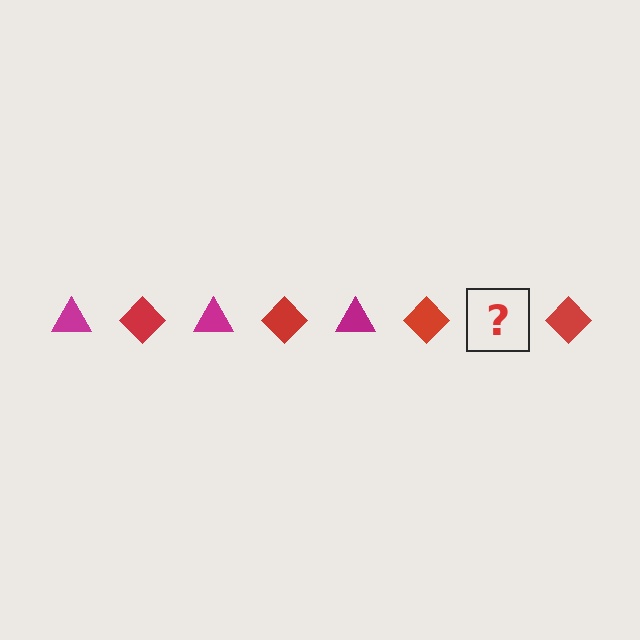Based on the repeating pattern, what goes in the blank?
The blank should be a magenta triangle.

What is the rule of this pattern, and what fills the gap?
The rule is that the pattern alternates between magenta triangle and red diamond. The gap should be filled with a magenta triangle.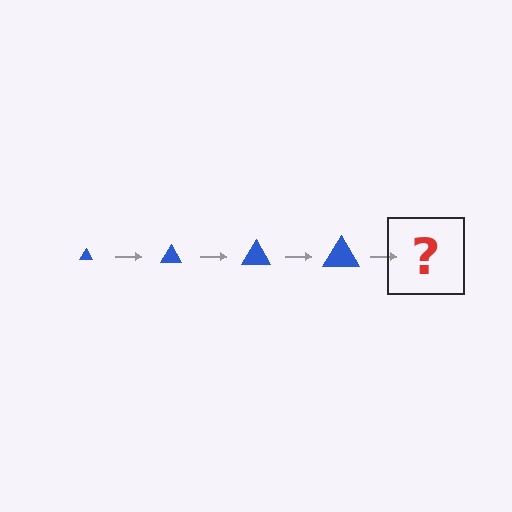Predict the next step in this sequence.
The next step is a blue triangle, larger than the previous one.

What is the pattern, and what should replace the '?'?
The pattern is that the triangle gets progressively larger each step. The '?' should be a blue triangle, larger than the previous one.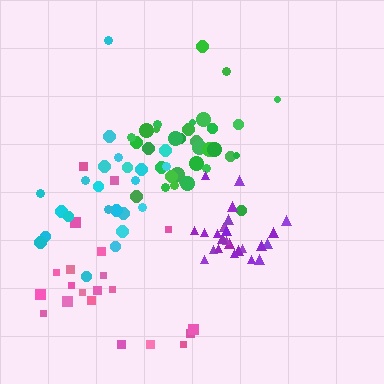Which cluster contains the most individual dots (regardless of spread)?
Green (33).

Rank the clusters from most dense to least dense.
purple, green, cyan, pink.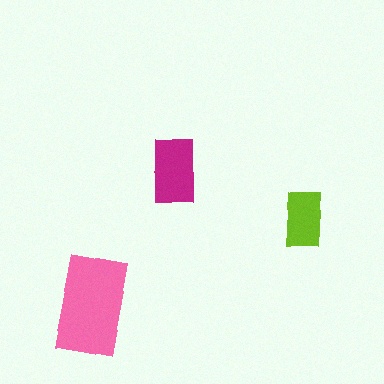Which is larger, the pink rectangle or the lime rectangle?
The pink one.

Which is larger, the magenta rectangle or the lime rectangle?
The magenta one.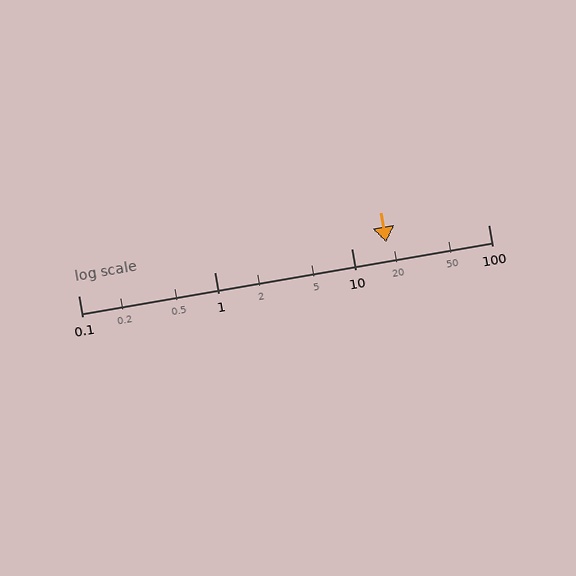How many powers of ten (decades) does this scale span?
The scale spans 3 decades, from 0.1 to 100.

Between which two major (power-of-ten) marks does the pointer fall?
The pointer is between 10 and 100.